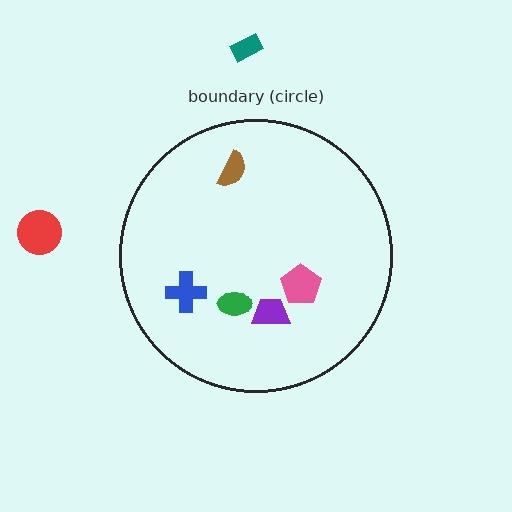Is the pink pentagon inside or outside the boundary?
Inside.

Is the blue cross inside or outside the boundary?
Inside.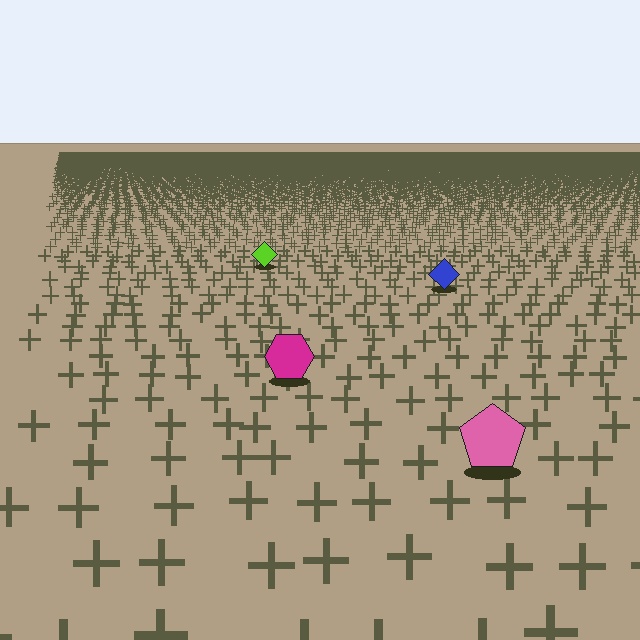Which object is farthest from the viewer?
The lime diamond is farthest from the viewer. It appears smaller and the ground texture around it is denser.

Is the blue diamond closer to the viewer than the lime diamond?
Yes. The blue diamond is closer — you can tell from the texture gradient: the ground texture is coarser near it.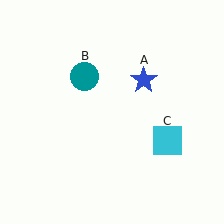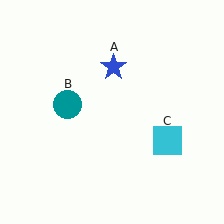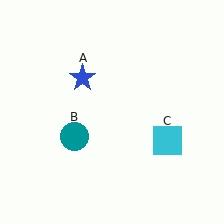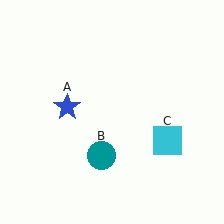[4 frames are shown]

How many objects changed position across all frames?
2 objects changed position: blue star (object A), teal circle (object B).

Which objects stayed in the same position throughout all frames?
Cyan square (object C) remained stationary.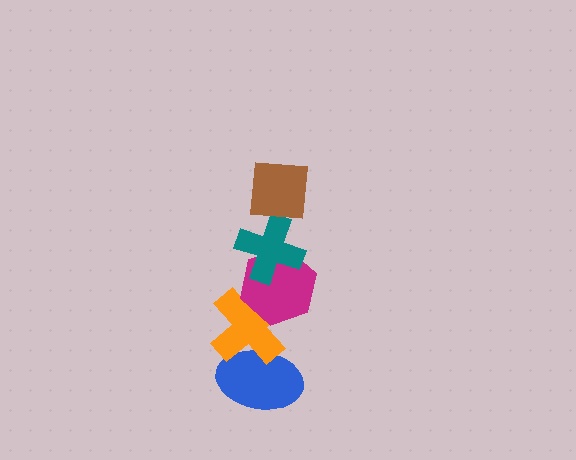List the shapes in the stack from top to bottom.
From top to bottom: the brown square, the teal cross, the magenta hexagon, the orange cross, the blue ellipse.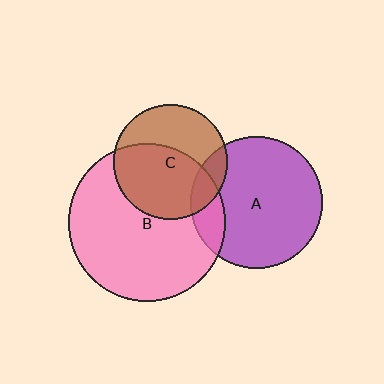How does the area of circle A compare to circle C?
Approximately 1.3 times.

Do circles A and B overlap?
Yes.